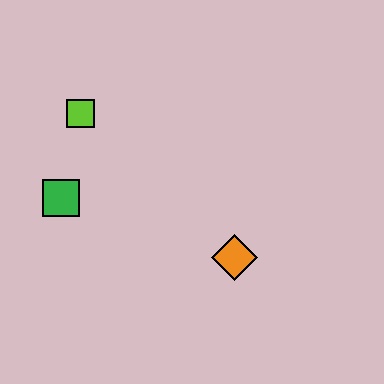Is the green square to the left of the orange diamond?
Yes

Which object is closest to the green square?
The lime square is closest to the green square.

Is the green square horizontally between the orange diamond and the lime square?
No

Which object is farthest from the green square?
The orange diamond is farthest from the green square.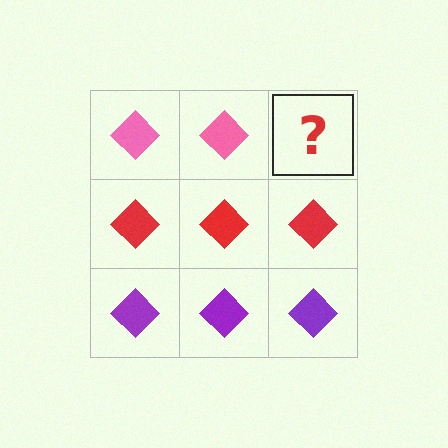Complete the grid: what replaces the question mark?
The question mark should be replaced with a pink diamond.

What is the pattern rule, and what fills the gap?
The rule is that each row has a consistent color. The gap should be filled with a pink diamond.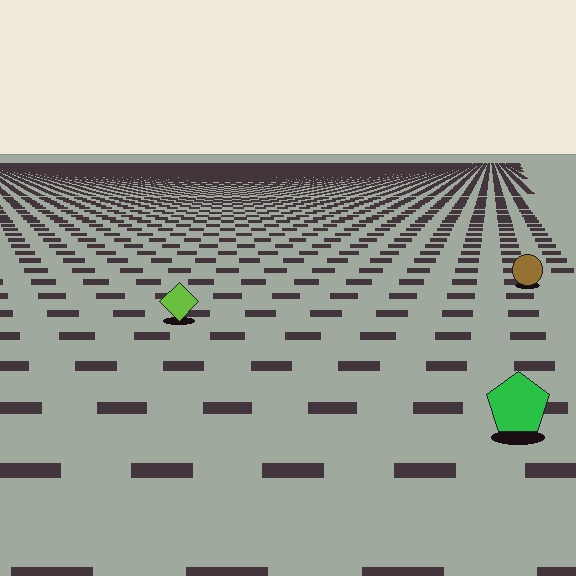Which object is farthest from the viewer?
The brown circle is farthest from the viewer. It appears smaller and the ground texture around it is denser.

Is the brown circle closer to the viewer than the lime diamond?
No. The lime diamond is closer — you can tell from the texture gradient: the ground texture is coarser near it.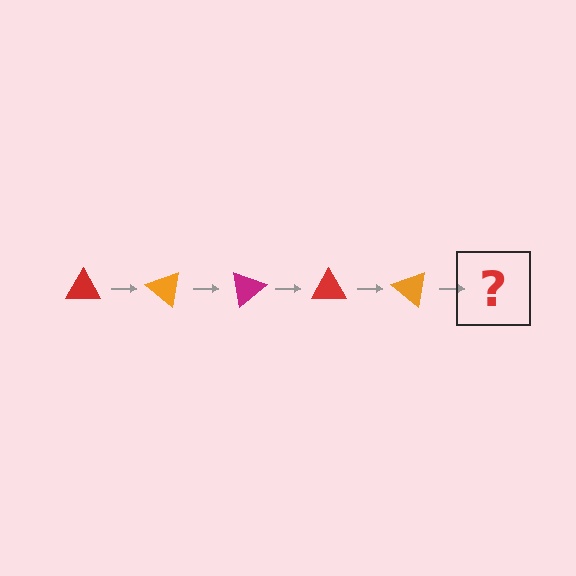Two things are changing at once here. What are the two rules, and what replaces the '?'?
The two rules are that it rotates 40 degrees each step and the color cycles through red, orange, and magenta. The '?' should be a magenta triangle, rotated 200 degrees from the start.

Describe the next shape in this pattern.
It should be a magenta triangle, rotated 200 degrees from the start.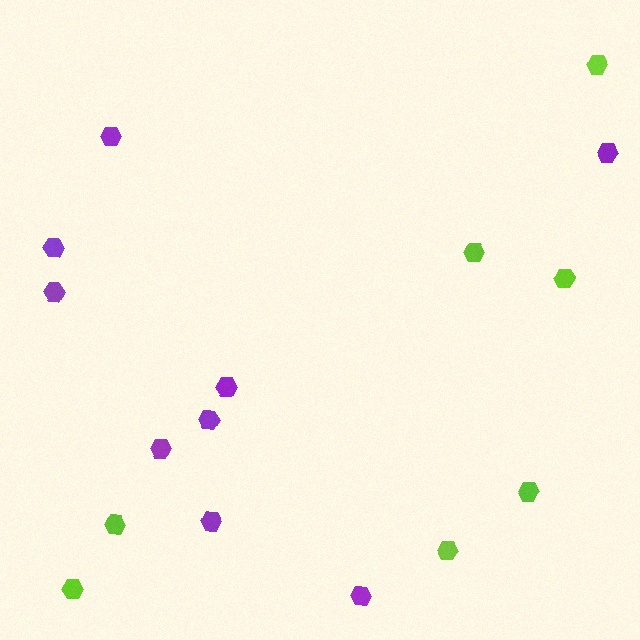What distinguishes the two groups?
There are 2 groups: one group of lime hexagons (7) and one group of purple hexagons (9).